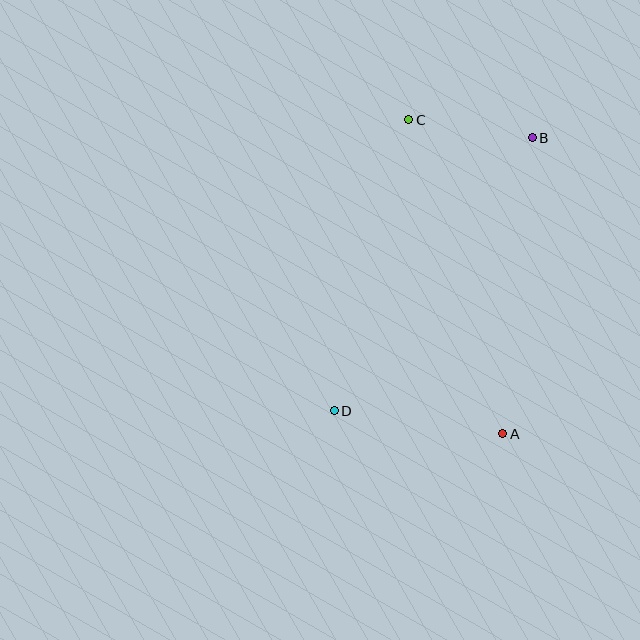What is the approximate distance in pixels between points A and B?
The distance between A and B is approximately 298 pixels.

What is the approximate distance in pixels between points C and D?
The distance between C and D is approximately 300 pixels.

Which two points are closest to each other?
Points B and C are closest to each other.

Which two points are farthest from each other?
Points B and D are farthest from each other.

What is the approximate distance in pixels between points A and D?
The distance between A and D is approximately 170 pixels.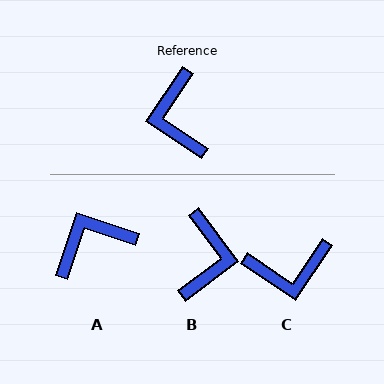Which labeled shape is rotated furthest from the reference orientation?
B, about 160 degrees away.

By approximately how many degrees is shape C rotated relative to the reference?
Approximately 90 degrees counter-clockwise.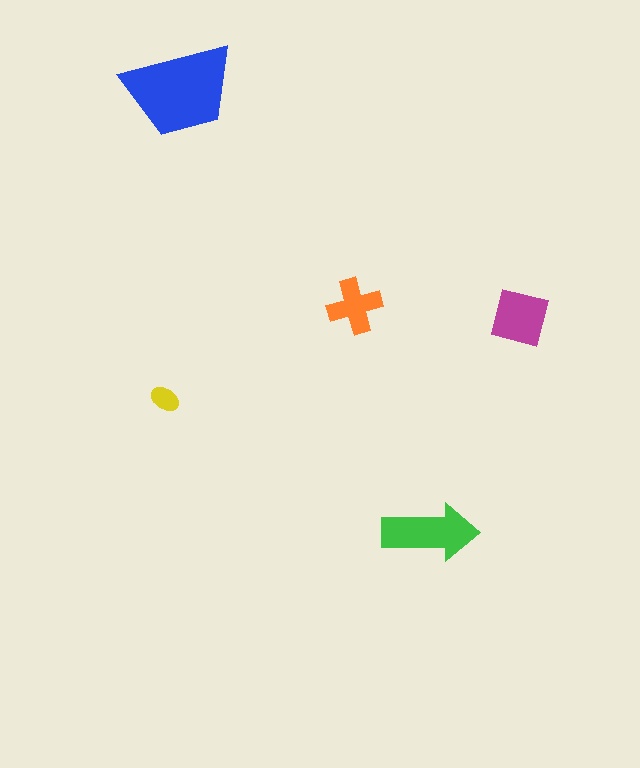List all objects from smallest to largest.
The yellow ellipse, the orange cross, the magenta square, the green arrow, the blue trapezoid.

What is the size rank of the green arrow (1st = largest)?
2nd.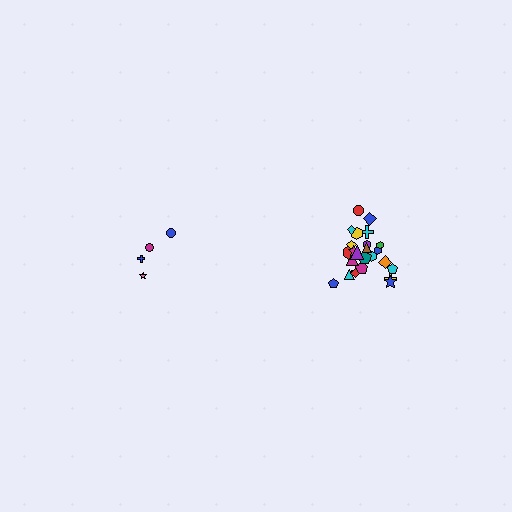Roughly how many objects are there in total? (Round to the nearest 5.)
Roughly 30 objects in total.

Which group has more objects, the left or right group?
The right group.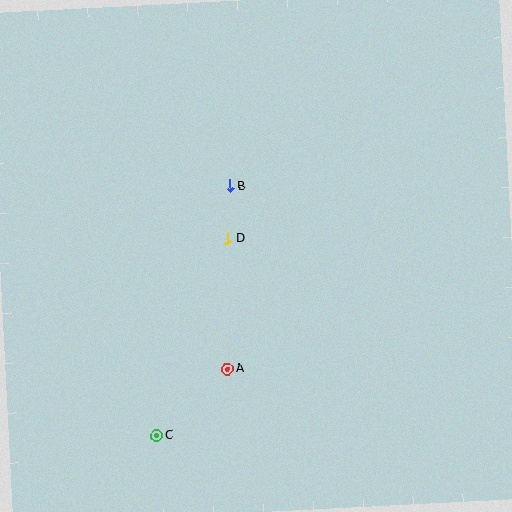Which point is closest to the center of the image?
Point D at (228, 239) is closest to the center.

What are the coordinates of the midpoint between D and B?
The midpoint between D and B is at (229, 212).